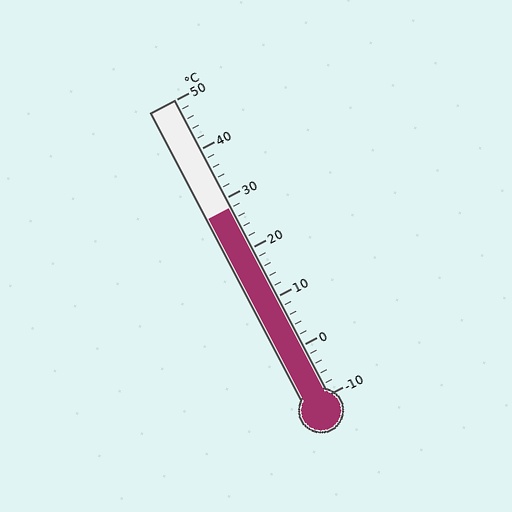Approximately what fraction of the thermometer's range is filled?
The thermometer is filled to approximately 65% of its range.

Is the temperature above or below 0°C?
The temperature is above 0°C.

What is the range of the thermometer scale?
The thermometer scale ranges from -10°C to 50°C.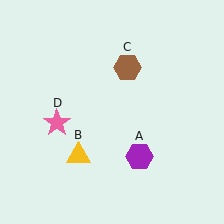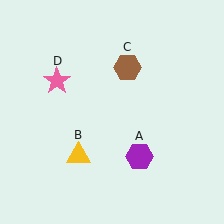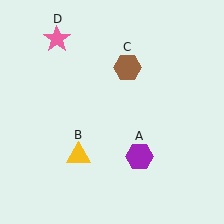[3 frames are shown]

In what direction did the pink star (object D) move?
The pink star (object D) moved up.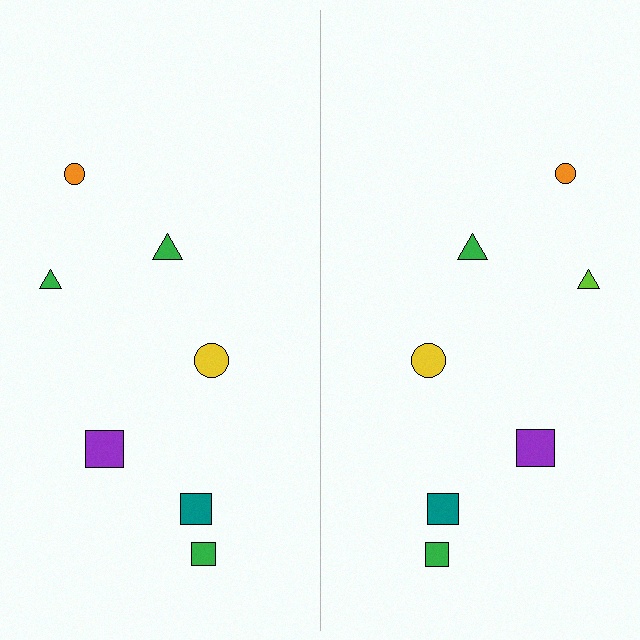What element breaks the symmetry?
The lime triangle on the right side breaks the symmetry — its mirror counterpart is green.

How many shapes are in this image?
There are 14 shapes in this image.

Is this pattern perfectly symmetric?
No, the pattern is not perfectly symmetric. The lime triangle on the right side breaks the symmetry — its mirror counterpart is green.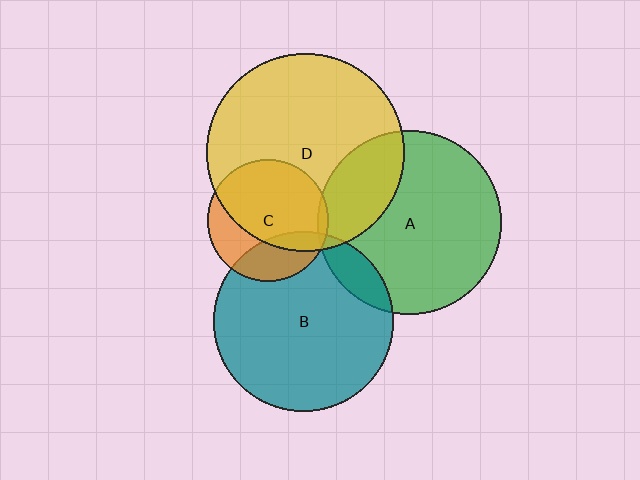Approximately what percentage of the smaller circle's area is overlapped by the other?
Approximately 65%.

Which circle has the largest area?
Circle D (yellow).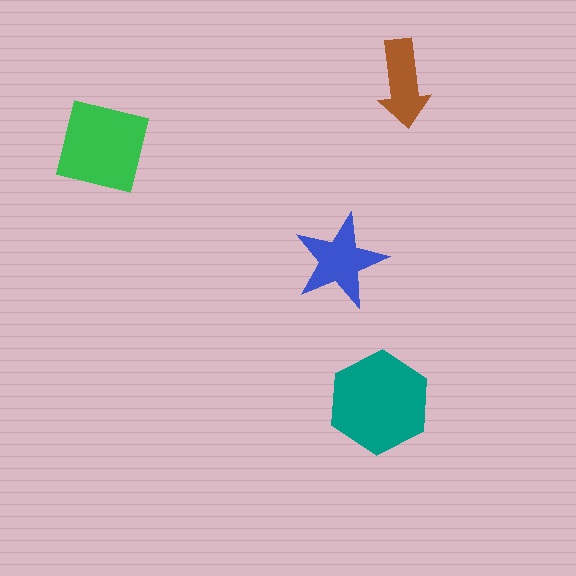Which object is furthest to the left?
The green square is leftmost.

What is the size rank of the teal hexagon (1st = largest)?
1st.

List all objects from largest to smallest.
The teal hexagon, the green square, the blue star, the brown arrow.